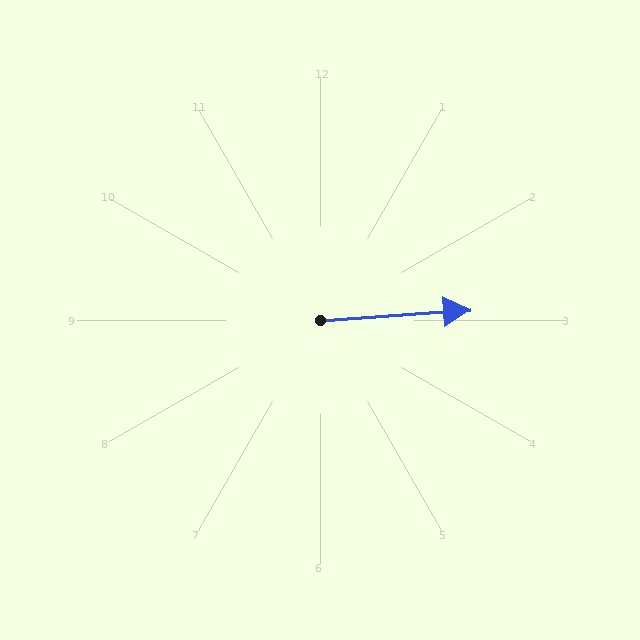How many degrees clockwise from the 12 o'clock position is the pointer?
Approximately 86 degrees.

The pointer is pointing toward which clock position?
Roughly 3 o'clock.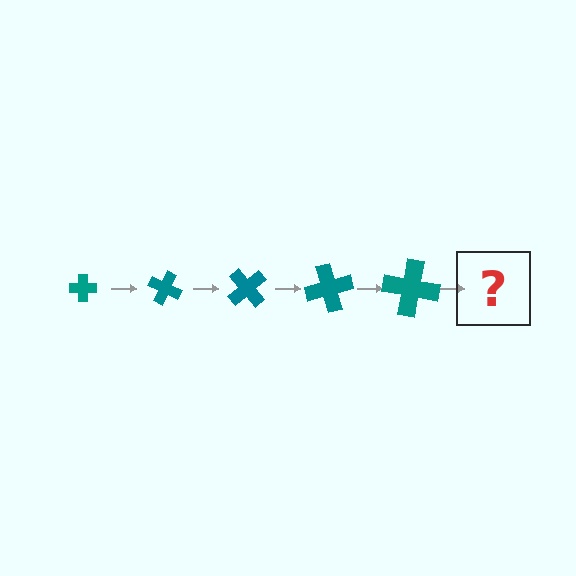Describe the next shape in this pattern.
It should be a cross, larger than the previous one and rotated 125 degrees from the start.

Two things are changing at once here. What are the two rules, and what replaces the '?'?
The two rules are that the cross grows larger each step and it rotates 25 degrees each step. The '?' should be a cross, larger than the previous one and rotated 125 degrees from the start.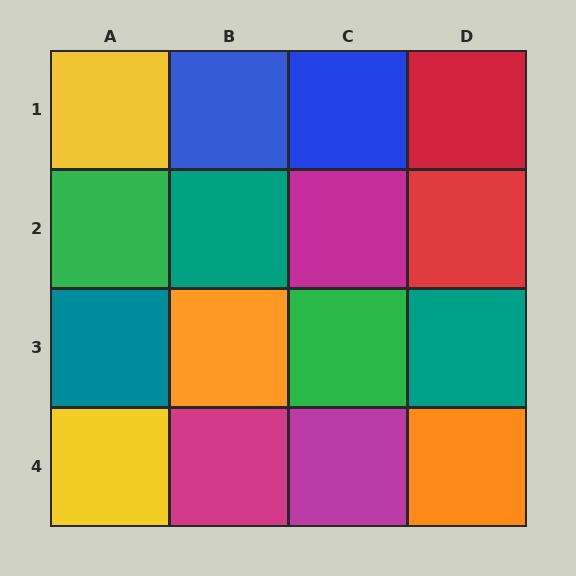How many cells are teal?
3 cells are teal.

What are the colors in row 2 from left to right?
Green, teal, magenta, red.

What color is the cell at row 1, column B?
Blue.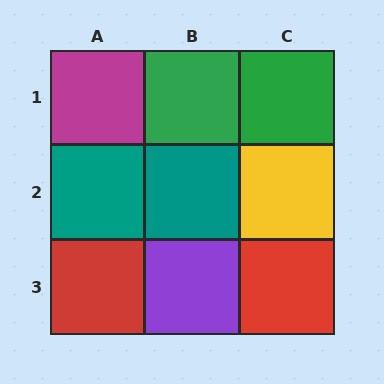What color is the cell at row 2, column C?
Yellow.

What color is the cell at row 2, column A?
Teal.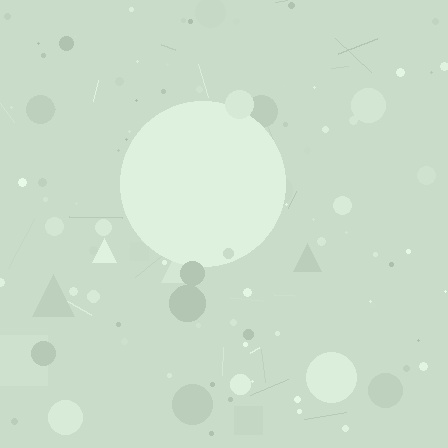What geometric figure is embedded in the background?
A circle is embedded in the background.